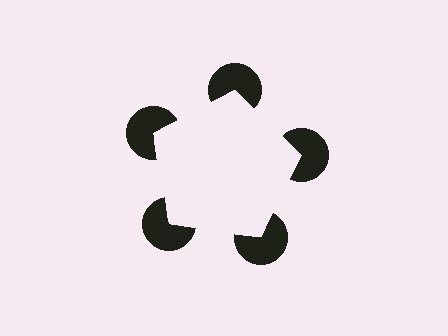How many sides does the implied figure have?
5 sides.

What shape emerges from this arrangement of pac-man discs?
An illusory pentagon — its edges are inferred from the aligned wedge cuts in the pac-man discs, not physically drawn.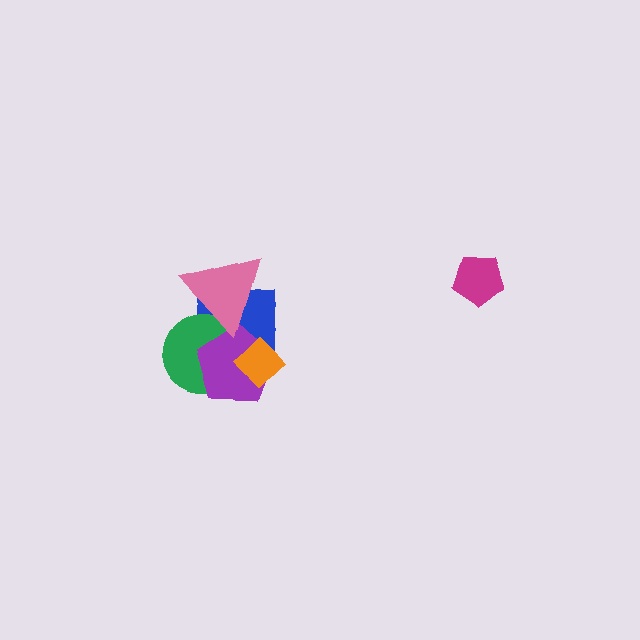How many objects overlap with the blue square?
4 objects overlap with the blue square.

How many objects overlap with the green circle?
4 objects overlap with the green circle.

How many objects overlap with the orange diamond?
3 objects overlap with the orange diamond.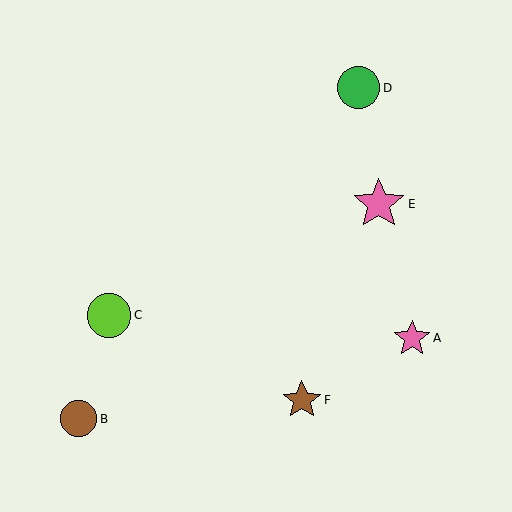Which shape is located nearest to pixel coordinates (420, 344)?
The pink star (labeled A) at (412, 338) is nearest to that location.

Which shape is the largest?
The pink star (labeled E) is the largest.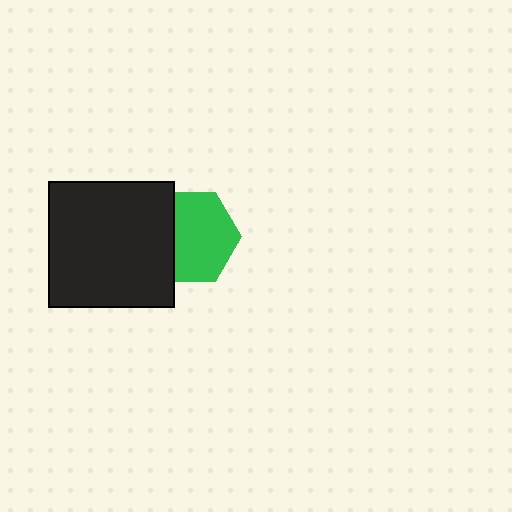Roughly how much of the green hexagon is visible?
Most of it is visible (roughly 68%).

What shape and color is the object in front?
The object in front is a black square.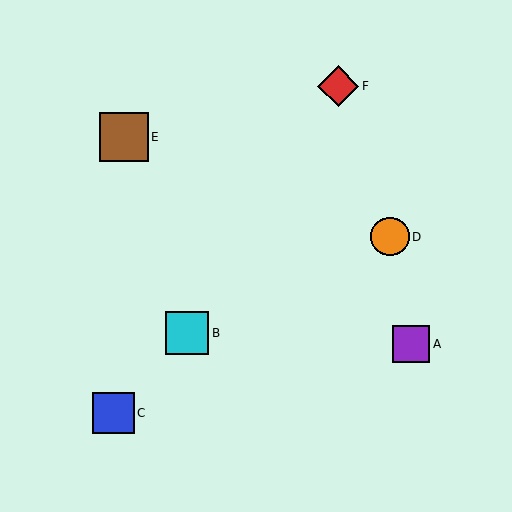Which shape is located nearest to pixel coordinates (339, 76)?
The red diamond (labeled F) at (338, 86) is nearest to that location.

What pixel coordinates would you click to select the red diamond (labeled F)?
Click at (338, 86) to select the red diamond F.